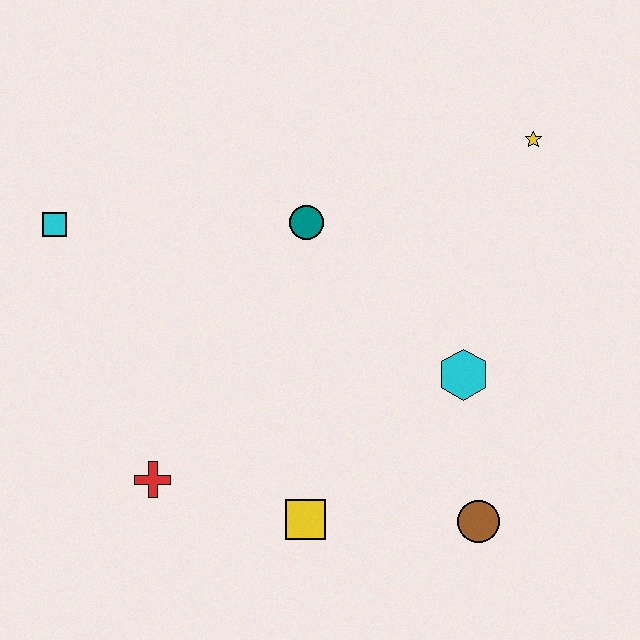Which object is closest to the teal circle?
The cyan hexagon is closest to the teal circle.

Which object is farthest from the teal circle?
The brown circle is farthest from the teal circle.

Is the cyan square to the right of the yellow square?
No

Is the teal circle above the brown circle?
Yes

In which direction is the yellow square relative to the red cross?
The yellow square is to the right of the red cross.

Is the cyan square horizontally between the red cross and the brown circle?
No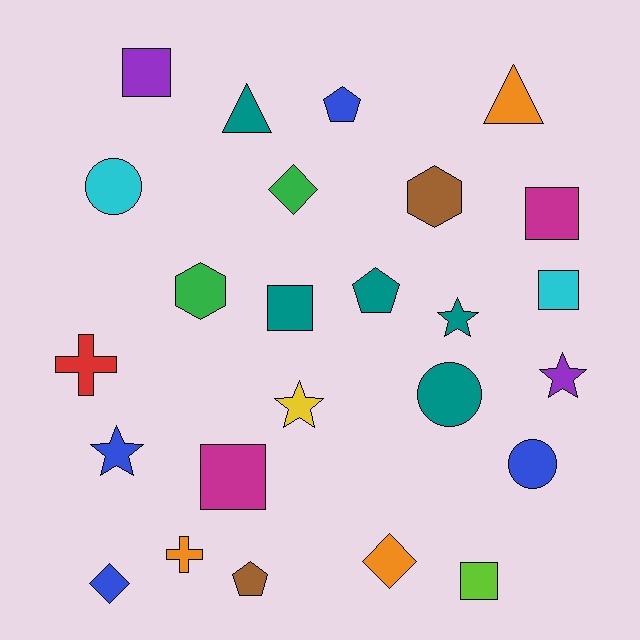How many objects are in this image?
There are 25 objects.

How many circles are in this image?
There are 3 circles.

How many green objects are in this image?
There are 2 green objects.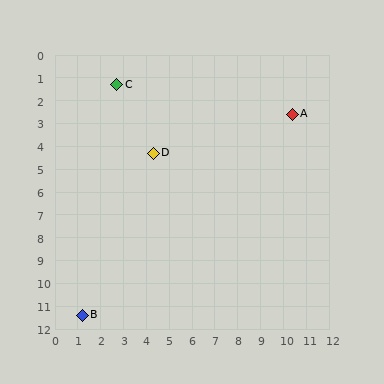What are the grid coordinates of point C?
Point C is at approximately (2.7, 1.3).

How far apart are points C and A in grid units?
Points C and A are about 7.8 grid units apart.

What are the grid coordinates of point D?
Point D is at approximately (4.3, 4.3).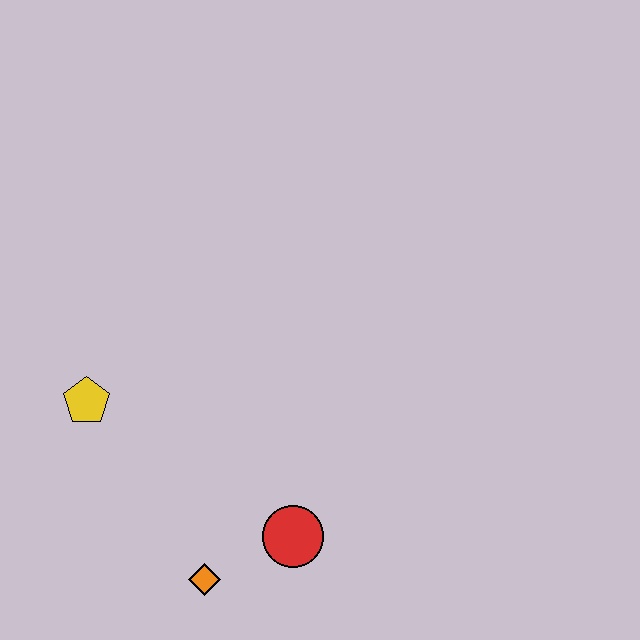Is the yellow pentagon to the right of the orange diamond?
No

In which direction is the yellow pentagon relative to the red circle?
The yellow pentagon is to the left of the red circle.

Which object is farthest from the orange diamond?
The yellow pentagon is farthest from the orange diamond.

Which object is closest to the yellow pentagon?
The orange diamond is closest to the yellow pentagon.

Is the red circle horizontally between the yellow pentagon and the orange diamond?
No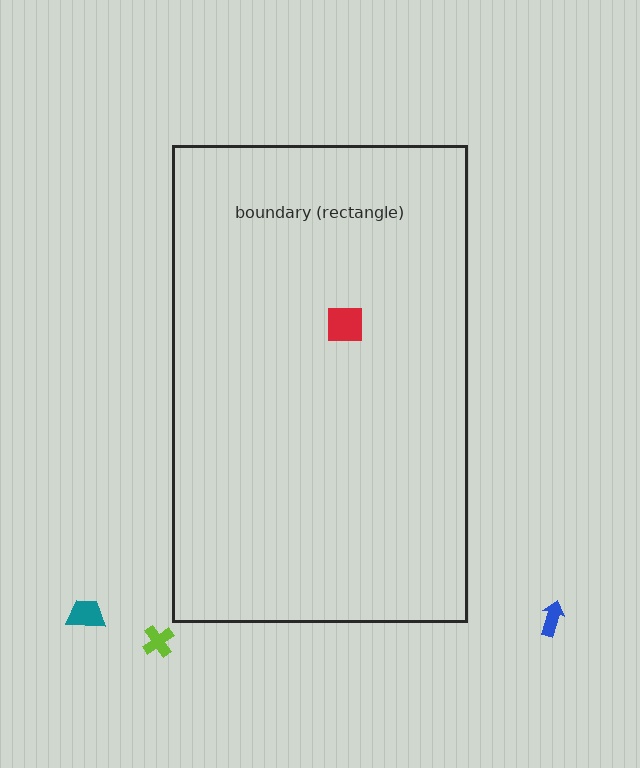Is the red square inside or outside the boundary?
Inside.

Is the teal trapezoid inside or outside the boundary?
Outside.